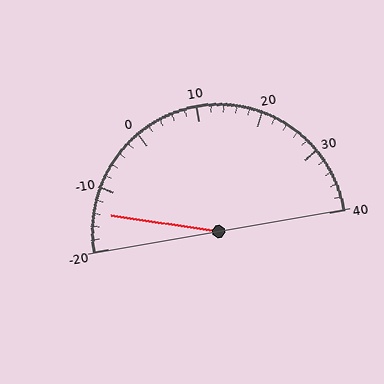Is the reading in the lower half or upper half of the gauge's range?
The reading is in the lower half of the range (-20 to 40).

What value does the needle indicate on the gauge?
The needle indicates approximately -14.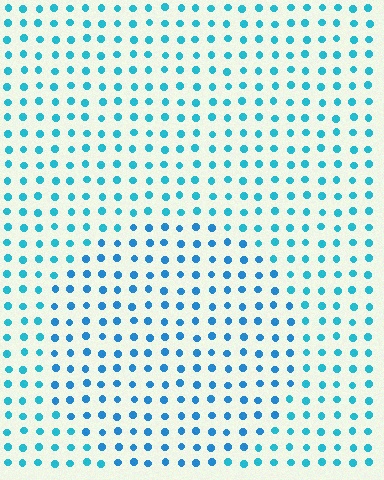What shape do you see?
I see a circle.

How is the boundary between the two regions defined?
The boundary is defined purely by a slight shift in hue (about 18 degrees). Spacing, size, and orientation are identical on both sides.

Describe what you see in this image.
The image is filled with small cyan elements in a uniform arrangement. A circle-shaped region is visible where the elements are tinted to a slightly different hue, forming a subtle color boundary.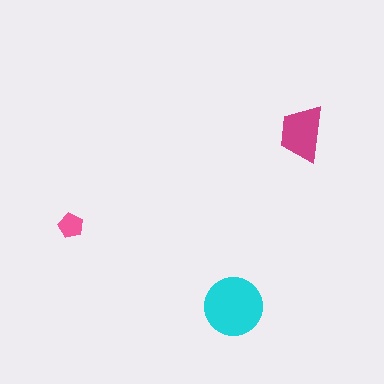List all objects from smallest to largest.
The pink pentagon, the magenta trapezoid, the cyan circle.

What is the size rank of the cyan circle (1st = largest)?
1st.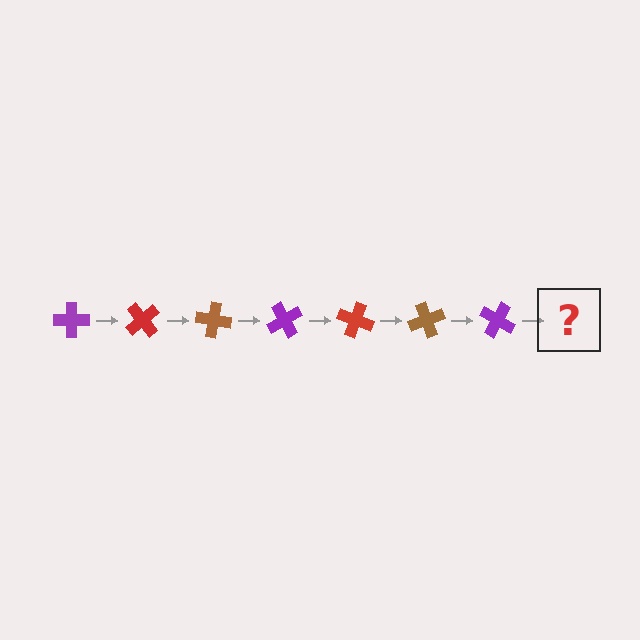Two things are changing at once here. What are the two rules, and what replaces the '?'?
The two rules are that it rotates 50 degrees each step and the color cycles through purple, red, and brown. The '?' should be a red cross, rotated 350 degrees from the start.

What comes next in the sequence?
The next element should be a red cross, rotated 350 degrees from the start.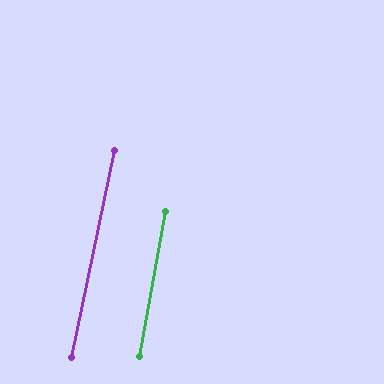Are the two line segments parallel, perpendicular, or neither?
Parallel — their directions differ by only 1.6°.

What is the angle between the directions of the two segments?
Approximately 2 degrees.